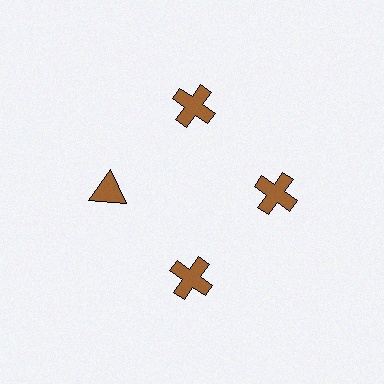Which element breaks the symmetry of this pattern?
The brown triangle at roughly the 9 o'clock position breaks the symmetry. All other shapes are brown crosses.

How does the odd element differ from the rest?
It has a different shape: triangle instead of cross.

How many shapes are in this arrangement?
There are 4 shapes arranged in a ring pattern.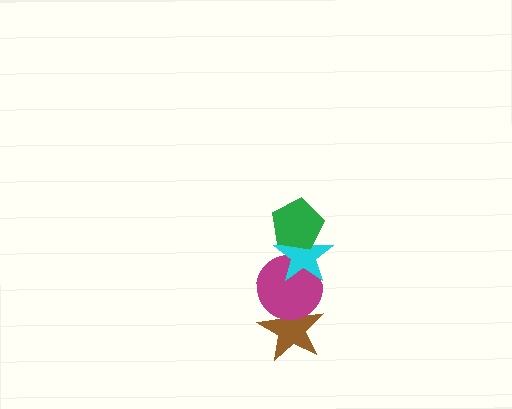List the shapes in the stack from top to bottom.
From top to bottom: the green pentagon, the cyan star, the magenta circle, the brown star.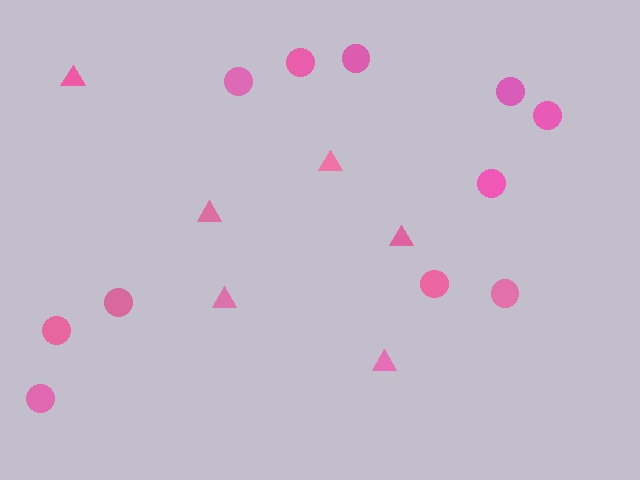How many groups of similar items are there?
There are 2 groups: one group of circles (11) and one group of triangles (6).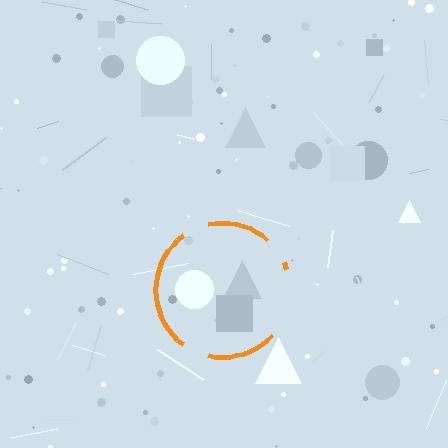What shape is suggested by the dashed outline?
The dashed outline suggests a circle.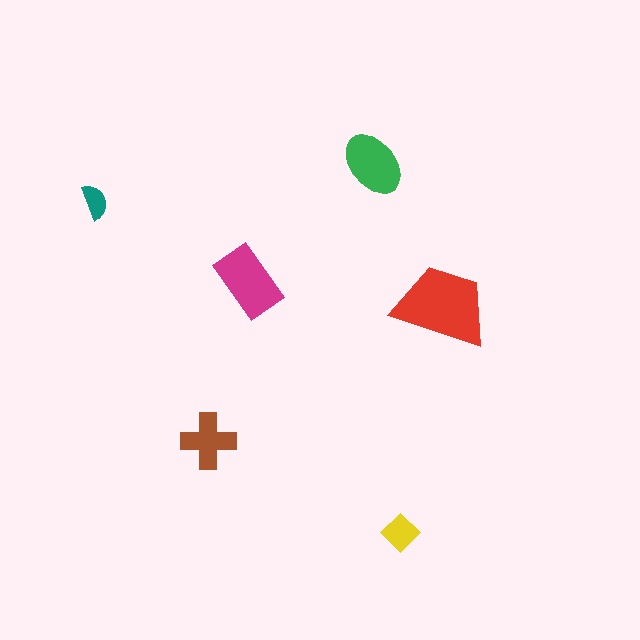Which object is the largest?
The red trapezoid.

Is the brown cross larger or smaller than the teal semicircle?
Larger.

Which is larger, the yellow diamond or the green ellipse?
The green ellipse.